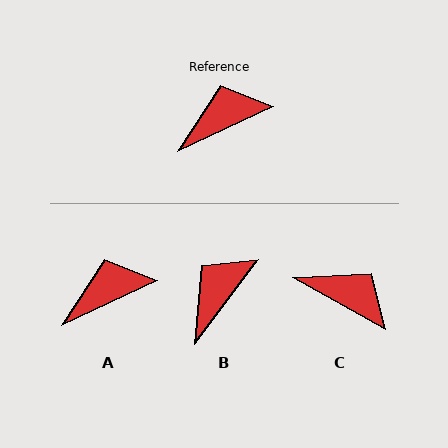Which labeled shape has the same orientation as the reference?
A.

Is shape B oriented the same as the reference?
No, it is off by about 28 degrees.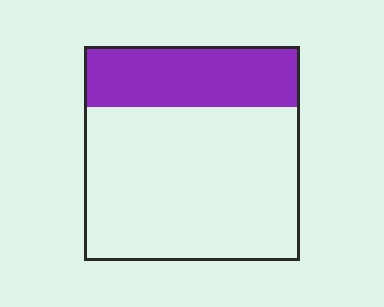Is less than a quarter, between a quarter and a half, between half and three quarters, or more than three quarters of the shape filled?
Between a quarter and a half.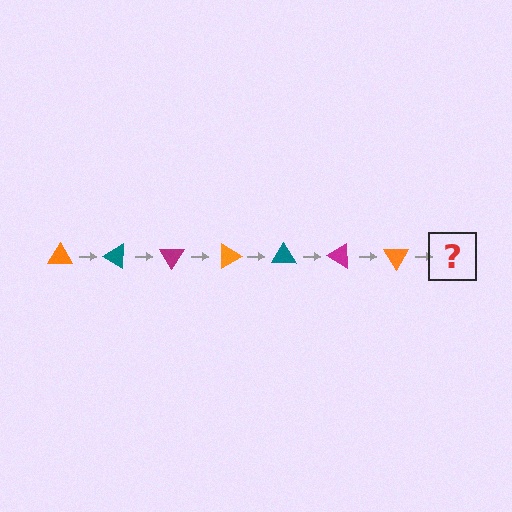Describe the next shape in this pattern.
It should be a teal triangle, rotated 210 degrees from the start.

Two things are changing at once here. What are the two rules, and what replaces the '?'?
The two rules are that it rotates 30 degrees each step and the color cycles through orange, teal, and magenta. The '?' should be a teal triangle, rotated 210 degrees from the start.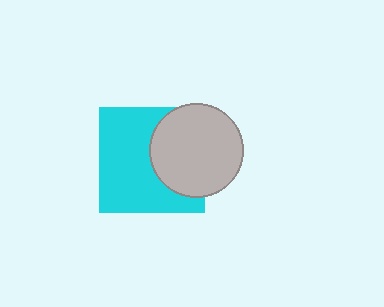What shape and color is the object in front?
The object in front is a light gray circle.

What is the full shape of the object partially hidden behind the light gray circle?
The partially hidden object is a cyan square.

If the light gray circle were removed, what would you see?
You would see the complete cyan square.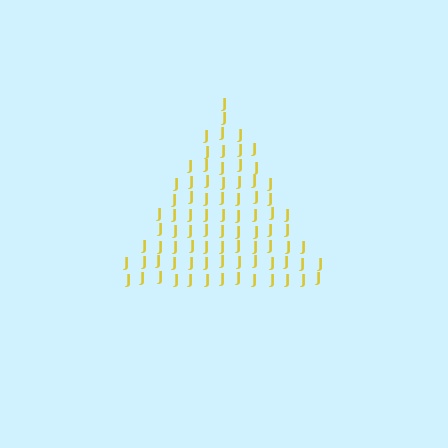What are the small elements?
The small elements are letter J's.